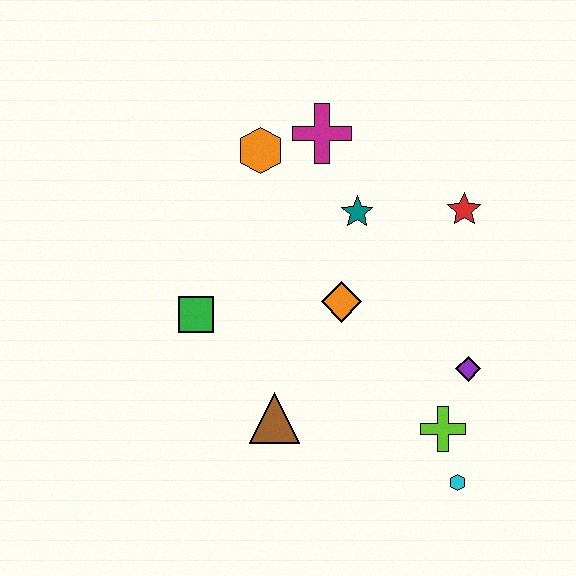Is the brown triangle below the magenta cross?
Yes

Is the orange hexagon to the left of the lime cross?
Yes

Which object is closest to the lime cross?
The cyan hexagon is closest to the lime cross.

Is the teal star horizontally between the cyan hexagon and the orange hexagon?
Yes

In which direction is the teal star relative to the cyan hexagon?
The teal star is above the cyan hexagon.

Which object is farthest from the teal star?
The cyan hexagon is farthest from the teal star.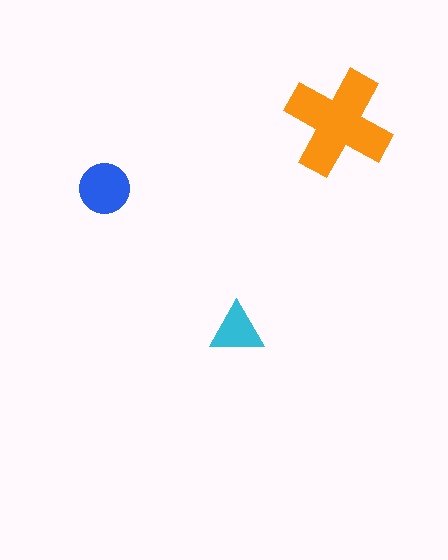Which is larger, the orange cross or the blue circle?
The orange cross.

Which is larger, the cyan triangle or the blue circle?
The blue circle.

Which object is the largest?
The orange cross.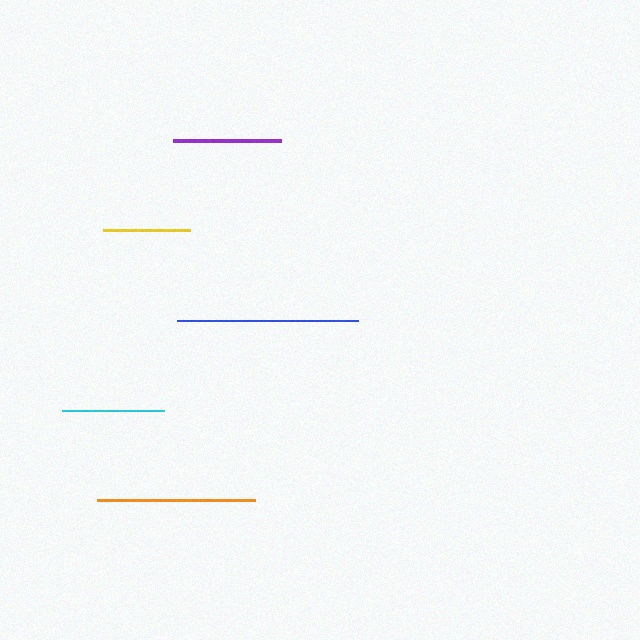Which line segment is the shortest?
The yellow line is the shortest at approximately 87 pixels.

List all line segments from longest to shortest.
From longest to shortest: blue, orange, purple, cyan, yellow.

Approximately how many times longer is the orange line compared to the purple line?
The orange line is approximately 1.5 times the length of the purple line.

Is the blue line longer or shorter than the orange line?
The blue line is longer than the orange line.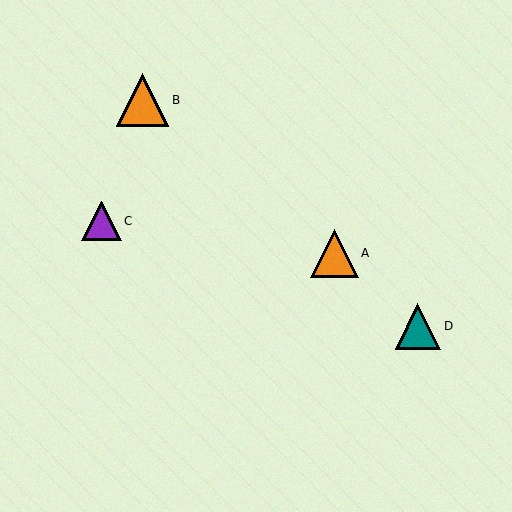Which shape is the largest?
The orange triangle (labeled B) is the largest.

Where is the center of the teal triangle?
The center of the teal triangle is at (418, 326).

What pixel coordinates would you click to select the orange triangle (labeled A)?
Click at (334, 253) to select the orange triangle A.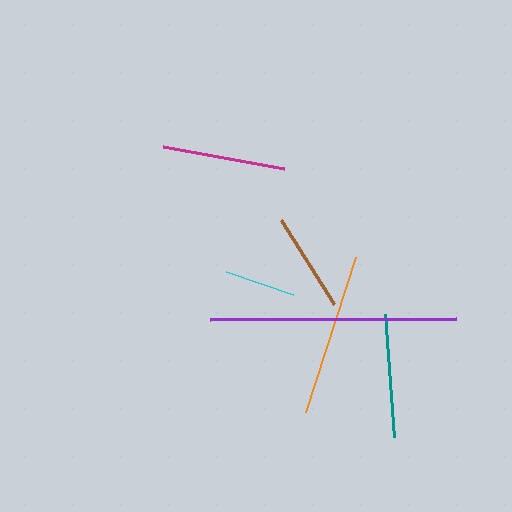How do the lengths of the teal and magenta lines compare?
The teal and magenta lines are approximately the same length.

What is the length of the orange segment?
The orange segment is approximately 163 pixels long.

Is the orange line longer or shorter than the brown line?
The orange line is longer than the brown line.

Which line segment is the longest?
The purple line is the longest at approximately 246 pixels.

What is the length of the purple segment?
The purple segment is approximately 246 pixels long.